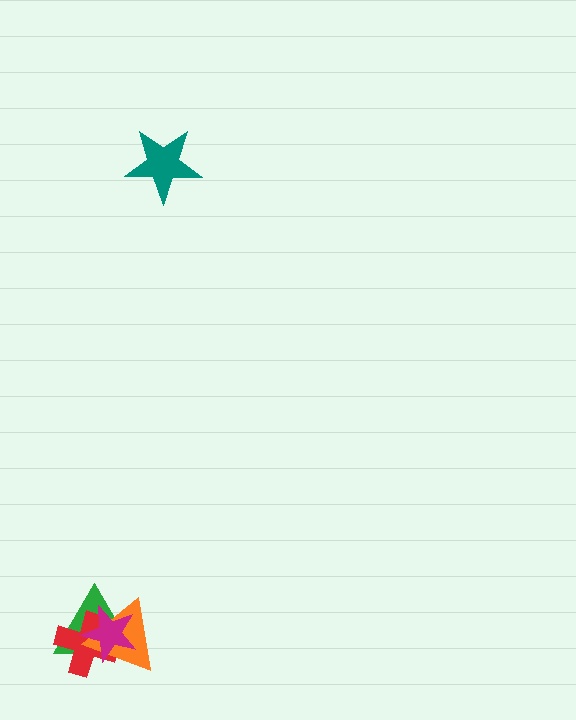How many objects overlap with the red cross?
3 objects overlap with the red cross.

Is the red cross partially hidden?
Yes, it is partially covered by another shape.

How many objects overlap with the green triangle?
3 objects overlap with the green triangle.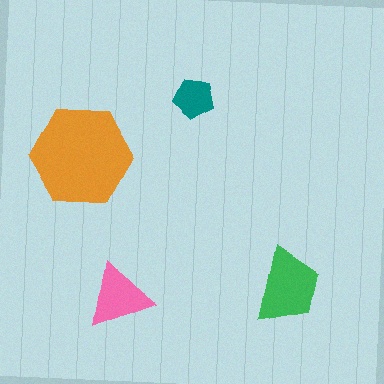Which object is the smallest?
The teal pentagon.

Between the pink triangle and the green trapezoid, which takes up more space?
The green trapezoid.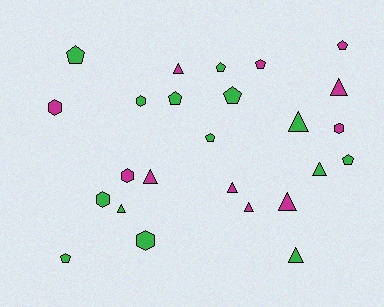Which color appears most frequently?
Green, with 14 objects.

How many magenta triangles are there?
There are 6 magenta triangles.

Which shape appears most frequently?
Triangle, with 10 objects.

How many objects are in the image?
There are 25 objects.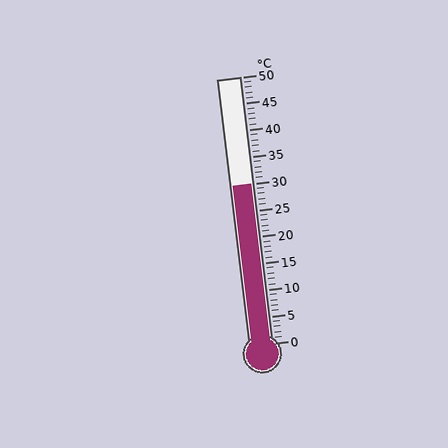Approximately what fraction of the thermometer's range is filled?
The thermometer is filled to approximately 60% of its range.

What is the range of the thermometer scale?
The thermometer scale ranges from 0°C to 50°C.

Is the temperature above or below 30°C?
The temperature is at 30°C.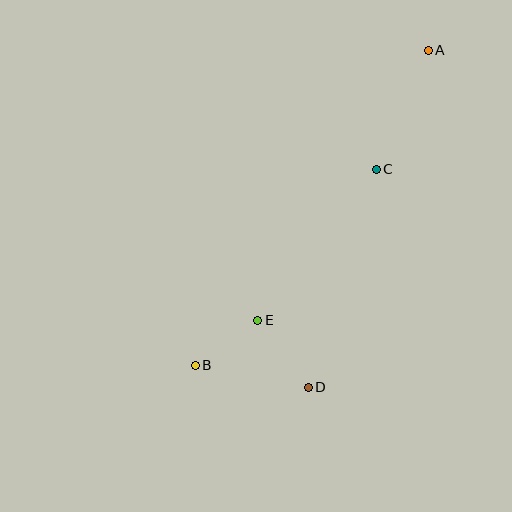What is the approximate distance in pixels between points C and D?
The distance between C and D is approximately 228 pixels.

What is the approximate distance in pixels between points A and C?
The distance between A and C is approximately 130 pixels.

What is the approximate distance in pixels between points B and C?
The distance between B and C is approximately 267 pixels.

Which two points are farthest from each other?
Points A and B are farthest from each other.